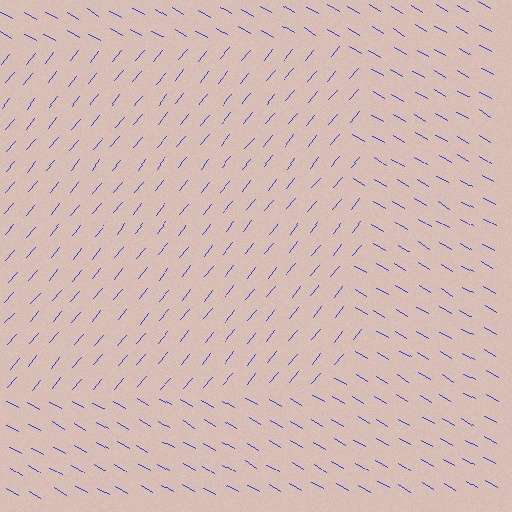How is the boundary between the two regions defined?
The boundary is defined purely by a change in line orientation (approximately 80 degrees difference). All lines are the same color and thickness.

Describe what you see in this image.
The image is filled with small blue line segments. A rectangle region in the image has lines oriented differently from the surrounding lines, creating a visible texture boundary.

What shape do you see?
I see a rectangle.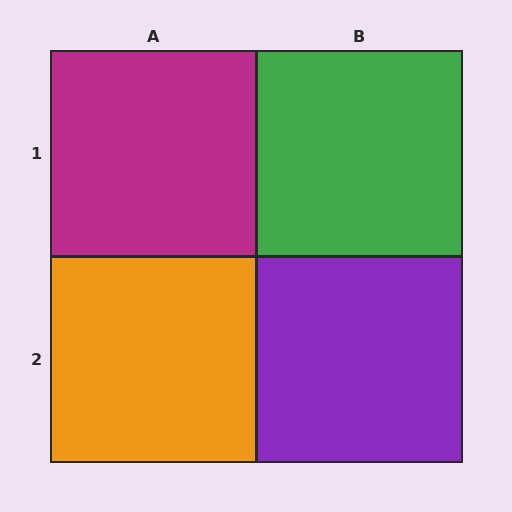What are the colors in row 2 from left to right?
Orange, purple.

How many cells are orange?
1 cell is orange.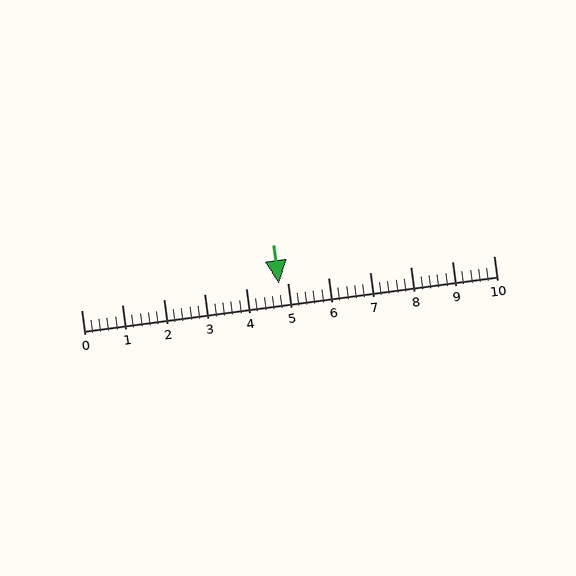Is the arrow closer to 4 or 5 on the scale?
The arrow is closer to 5.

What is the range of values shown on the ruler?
The ruler shows values from 0 to 10.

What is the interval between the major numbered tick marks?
The major tick marks are spaced 1 units apart.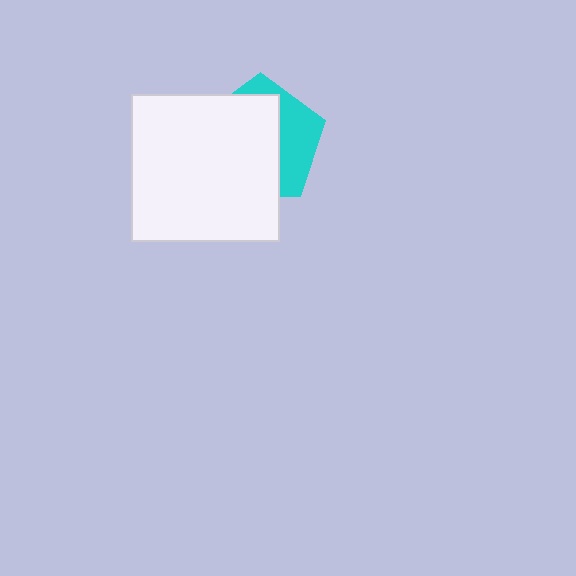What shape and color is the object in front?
The object in front is a white square.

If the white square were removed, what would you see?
You would see the complete cyan pentagon.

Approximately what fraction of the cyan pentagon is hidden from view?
Roughly 65% of the cyan pentagon is hidden behind the white square.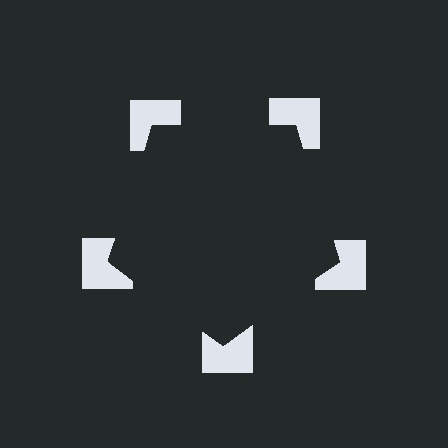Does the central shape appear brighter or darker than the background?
It typically appears slightly darker than the background, even though no actual brightness change is drawn.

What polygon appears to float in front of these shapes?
An illusory pentagon — its edges are inferred from the aligned wedge cuts in the notched squares, not physically drawn.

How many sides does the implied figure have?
5 sides.